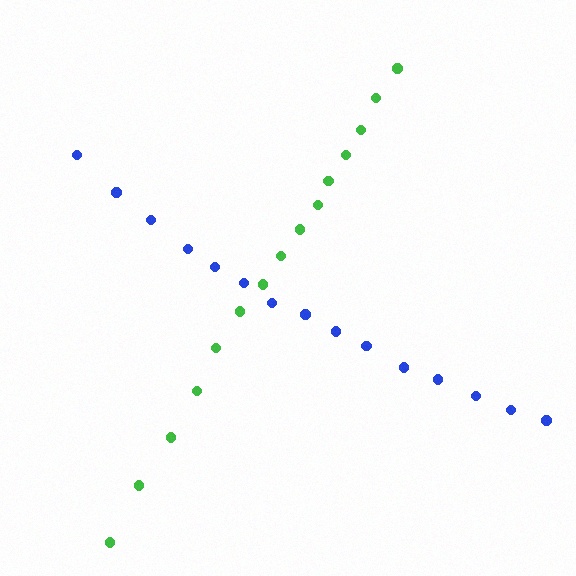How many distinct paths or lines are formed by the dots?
There are 2 distinct paths.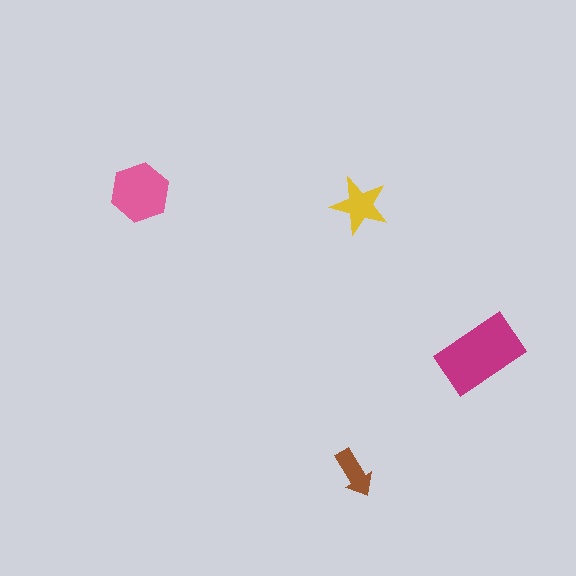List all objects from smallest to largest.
The brown arrow, the yellow star, the pink hexagon, the magenta rectangle.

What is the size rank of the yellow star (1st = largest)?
3rd.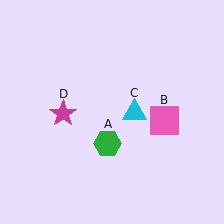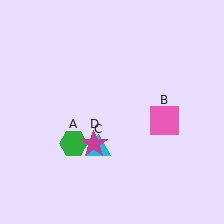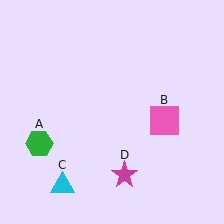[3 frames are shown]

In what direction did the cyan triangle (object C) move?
The cyan triangle (object C) moved down and to the left.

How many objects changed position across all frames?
3 objects changed position: green hexagon (object A), cyan triangle (object C), magenta star (object D).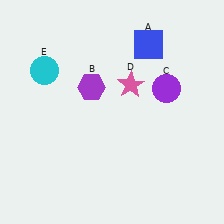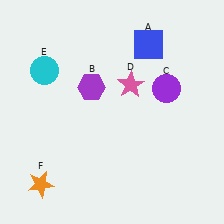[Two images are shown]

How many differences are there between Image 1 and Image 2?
There is 1 difference between the two images.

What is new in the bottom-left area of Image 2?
An orange star (F) was added in the bottom-left area of Image 2.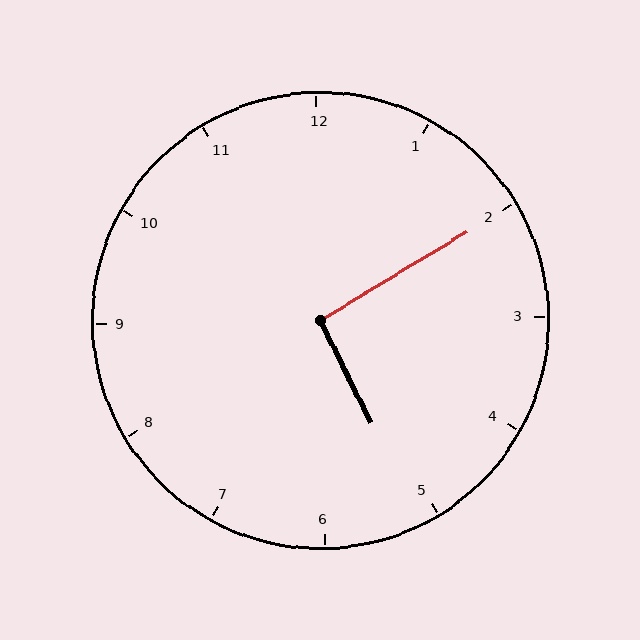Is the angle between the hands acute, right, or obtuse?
It is right.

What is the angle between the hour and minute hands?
Approximately 95 degrees.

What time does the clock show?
5:10.